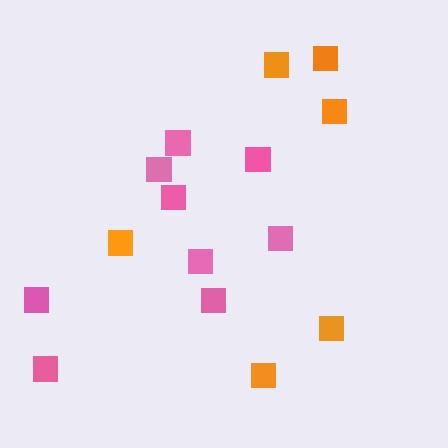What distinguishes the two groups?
There are 2 groups: one group of pink squares (9) and one group of orange squares (6).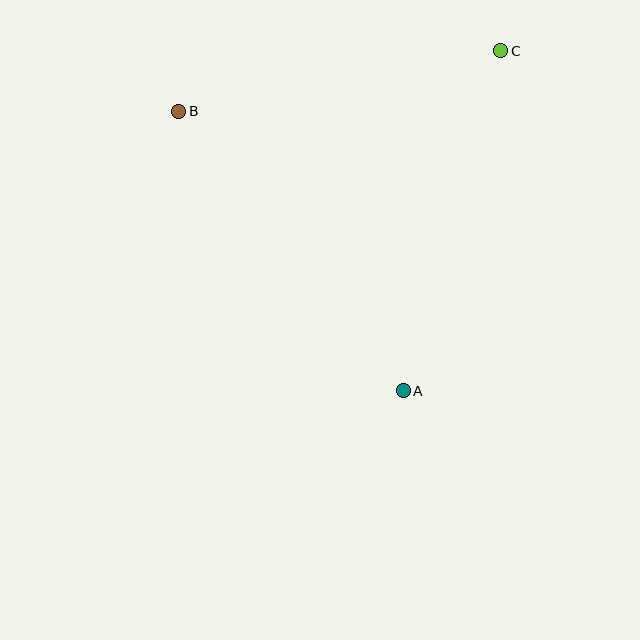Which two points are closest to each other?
Points B and C are closest to each other.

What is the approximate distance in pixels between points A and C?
The distance between A and C is approximately 354 pixels.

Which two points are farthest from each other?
Points A and B are farthest from each other.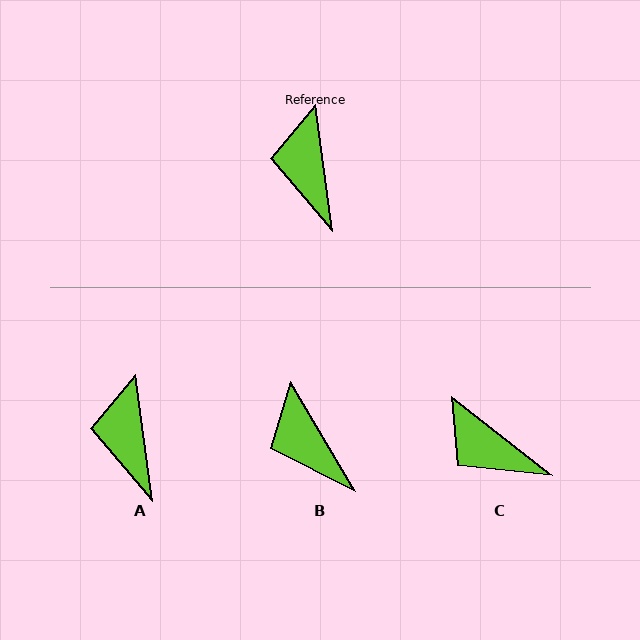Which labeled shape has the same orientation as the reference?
A.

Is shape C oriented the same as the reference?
No, it is off by about 44 degrees.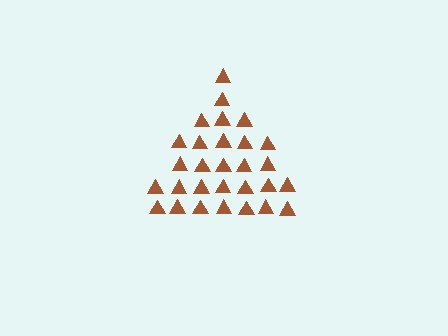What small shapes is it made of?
It is made of small triangles.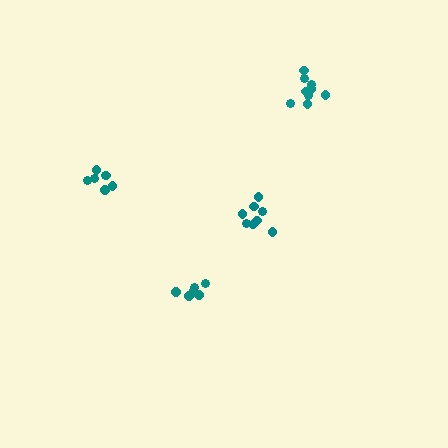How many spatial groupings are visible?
There are 4 spatial groupings.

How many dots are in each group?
Group 1: 6 dots, Group 2: 9 dots, Group 3: 7 dots, Group 4: 8 dots (30 total).